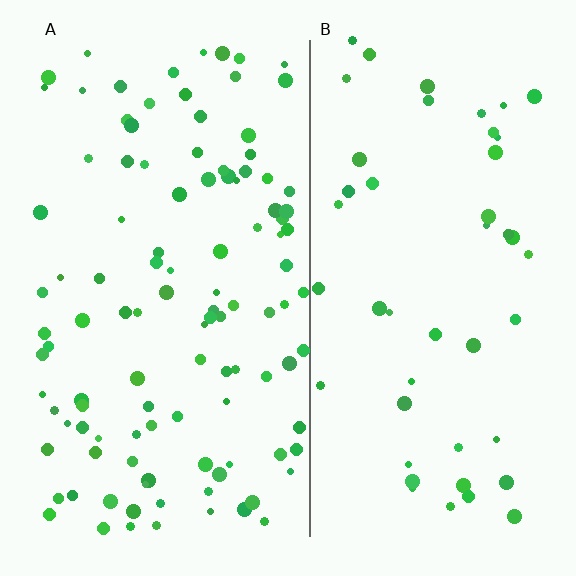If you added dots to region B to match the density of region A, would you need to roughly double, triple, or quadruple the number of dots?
Approximately double.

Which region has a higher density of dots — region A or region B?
A (the left).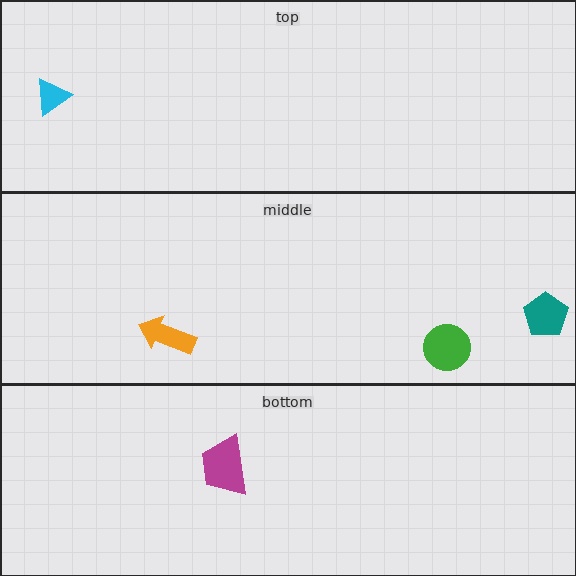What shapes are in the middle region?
The teal pentagon, the green circle, the orange arrow.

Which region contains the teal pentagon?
The middle region.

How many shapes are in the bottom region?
1.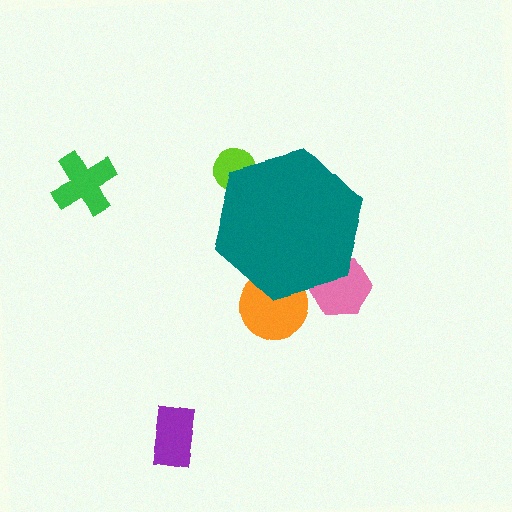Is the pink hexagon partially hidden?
Yes, the pink hexagon is partially hidden behind the teal hexagon.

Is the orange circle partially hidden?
Yes, the orange circle is partially hidden behind the teal hexagon.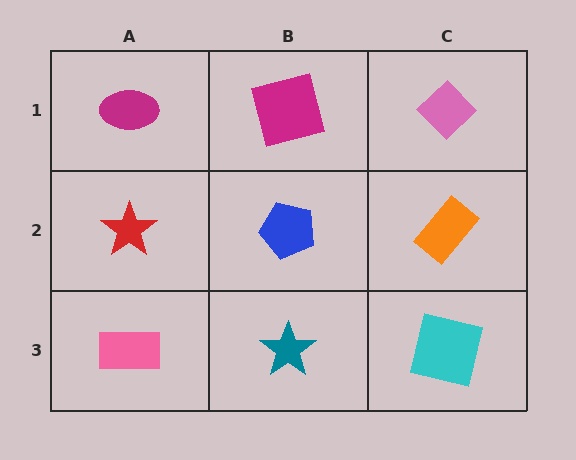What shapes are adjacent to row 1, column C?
An orange rectangle (row 2, column C), a magenta square (row 1, column B).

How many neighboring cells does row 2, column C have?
3.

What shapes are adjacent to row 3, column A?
A red star (row 2, column A), a teal star (row 3, column B).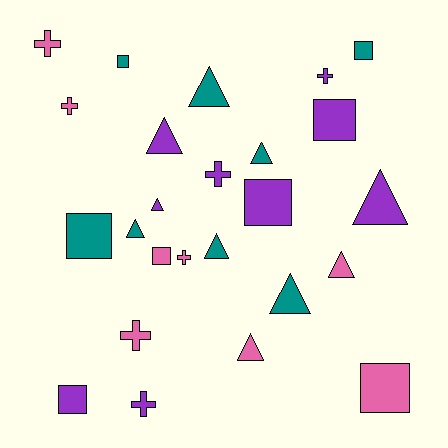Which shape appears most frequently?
Triangle, with 10 objects.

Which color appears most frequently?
Purple, with 9 objects.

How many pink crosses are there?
There are 4 pink crosses.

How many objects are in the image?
There are 25 objects.